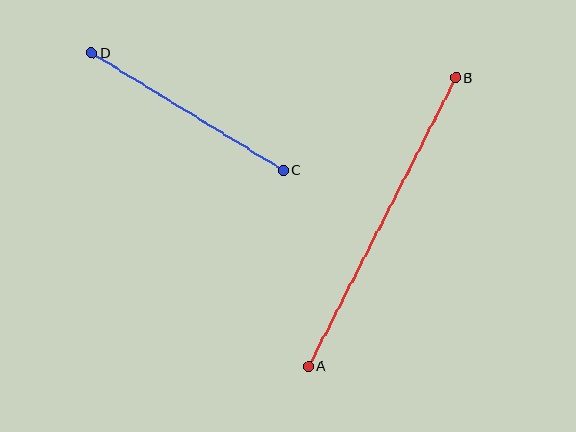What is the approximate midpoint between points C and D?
The midpoint is at approximately (187, 111) pixels.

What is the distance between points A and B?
The distance is approximately 324 pixels.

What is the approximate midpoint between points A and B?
The midpoint is at approximately (382, 222) pixels.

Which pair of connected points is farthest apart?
Points A and B are farthest apart.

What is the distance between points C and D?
The distance is approximately 225 pixels.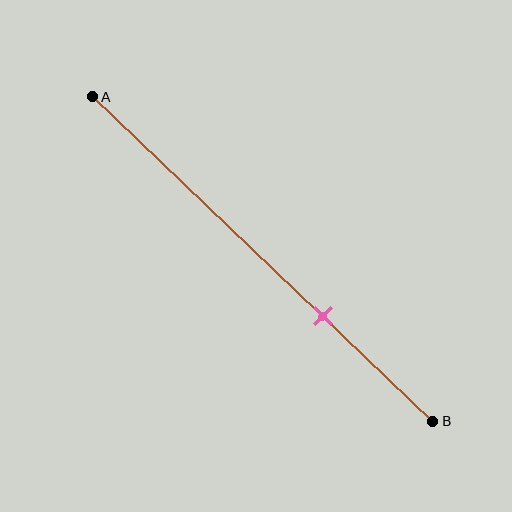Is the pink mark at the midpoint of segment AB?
No, the mark is at about 70% from A, not at the 50% midpoint.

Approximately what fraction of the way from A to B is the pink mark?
The pink mark is approximately 70% of the way from A to B.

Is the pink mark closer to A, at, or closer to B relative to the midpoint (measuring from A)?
The pink mark is closer to point B than the midpoint of segment AB.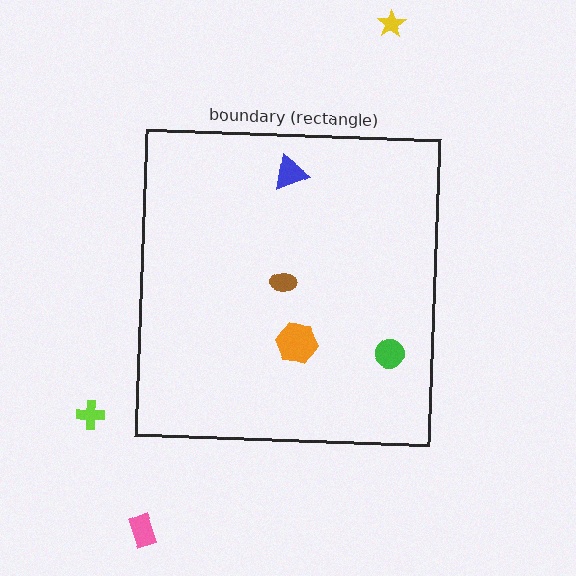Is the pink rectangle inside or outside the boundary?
Outside.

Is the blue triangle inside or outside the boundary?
Inside.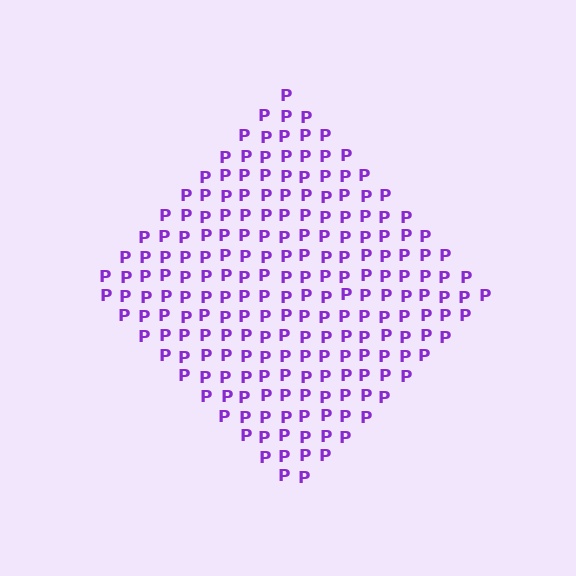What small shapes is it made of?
It is made of small letter P's.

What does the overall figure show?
The overall figure shows a diamond.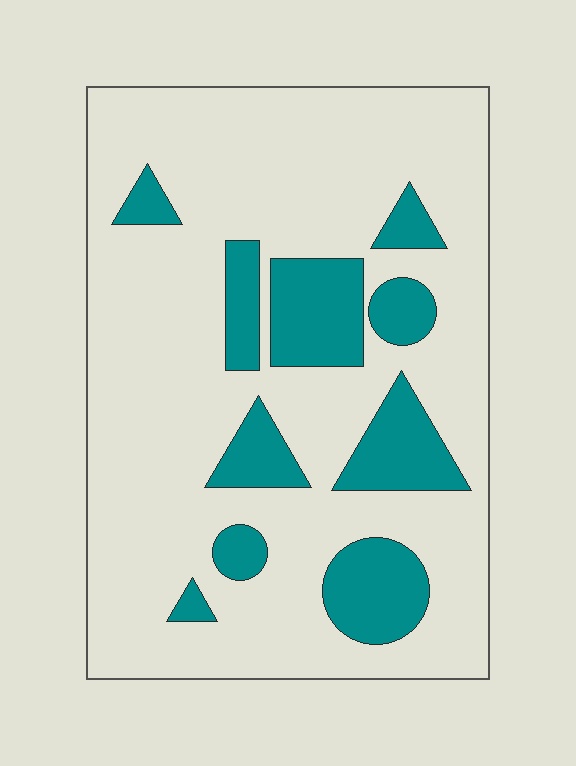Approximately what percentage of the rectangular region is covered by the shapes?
Approximately 20%.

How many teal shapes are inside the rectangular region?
10.